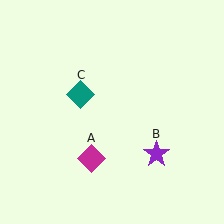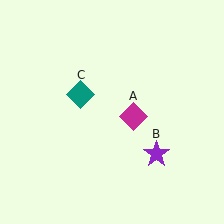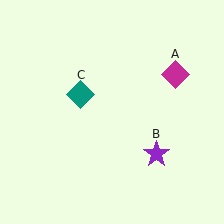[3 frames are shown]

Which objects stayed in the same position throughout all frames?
Purple star (object B) and teal diamond (object C) remained stationary.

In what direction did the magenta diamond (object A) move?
The magenta diamond (object A) moved up and to the right.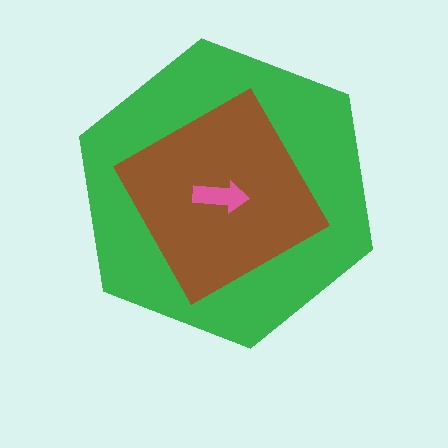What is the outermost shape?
The green hexagon.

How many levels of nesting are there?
3.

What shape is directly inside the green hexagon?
The brown diamond.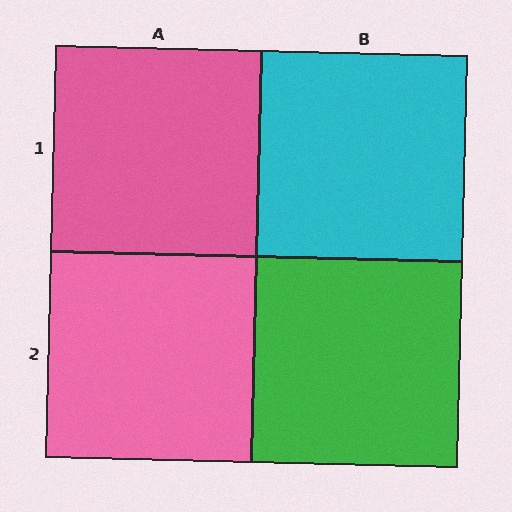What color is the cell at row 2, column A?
Pink.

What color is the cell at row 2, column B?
Green.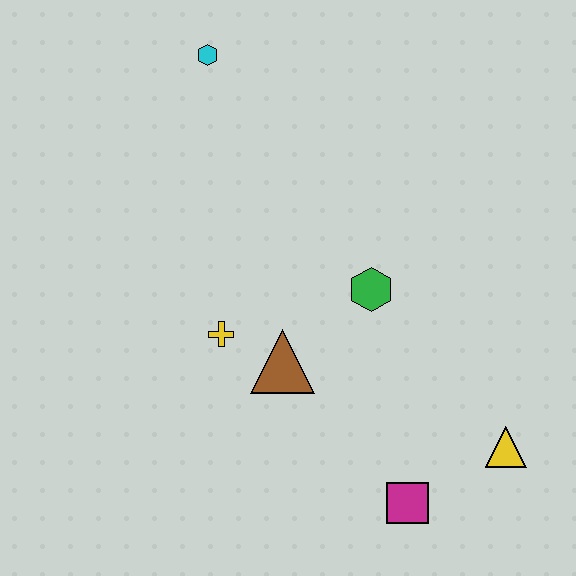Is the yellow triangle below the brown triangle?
Yes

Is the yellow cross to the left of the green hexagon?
Yes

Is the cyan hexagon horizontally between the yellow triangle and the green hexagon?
No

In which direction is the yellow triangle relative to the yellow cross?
The yellow triangle is to the right of the yellow cross.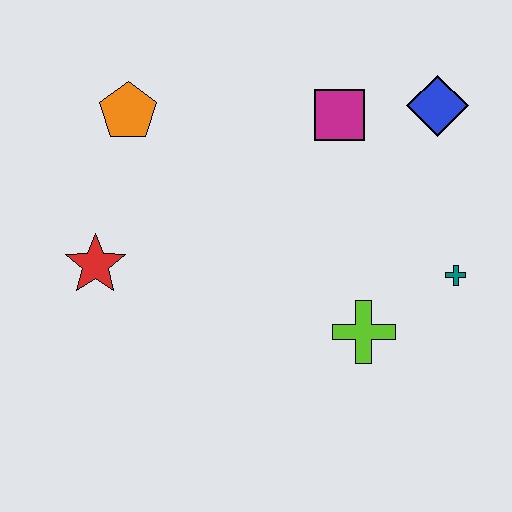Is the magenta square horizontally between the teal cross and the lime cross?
No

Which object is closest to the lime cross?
The teal cross is closest to the lime cross.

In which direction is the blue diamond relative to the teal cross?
The blue diamond is above the teal cross.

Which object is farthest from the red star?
The blue diamond is farthest from the red star.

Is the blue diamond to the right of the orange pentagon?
Yes